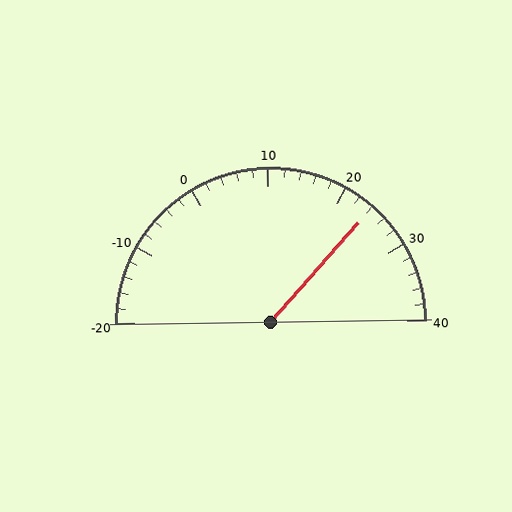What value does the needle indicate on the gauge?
The needle indicates approximately 24.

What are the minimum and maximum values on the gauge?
The gauge ranges from -20 to 40.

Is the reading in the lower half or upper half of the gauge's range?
The reading is in the upper half of the range (-20 to 40).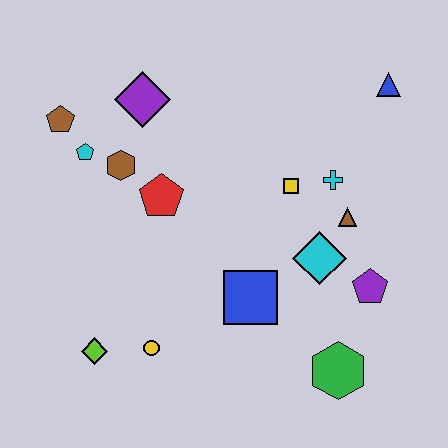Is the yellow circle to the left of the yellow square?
Yes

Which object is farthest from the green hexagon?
The brown pentagon is farthest from the green hexagon.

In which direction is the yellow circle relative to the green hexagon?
The yellow circle is to the left of the green hexagon.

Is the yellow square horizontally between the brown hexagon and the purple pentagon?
Yes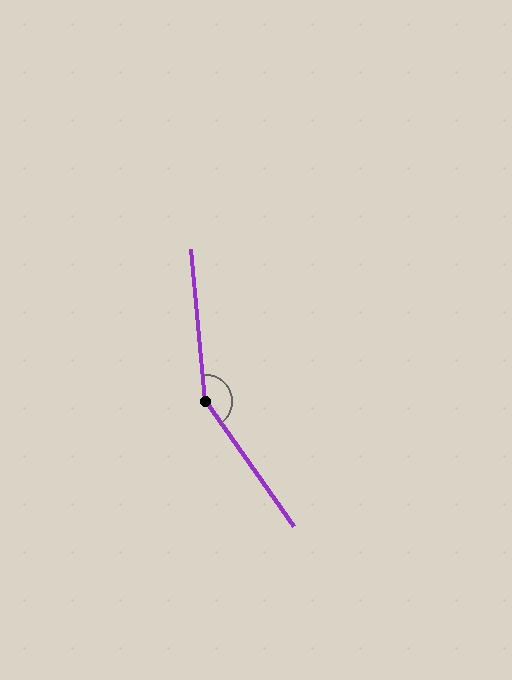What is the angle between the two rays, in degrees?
Approximately 150 degrees.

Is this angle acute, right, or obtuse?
It is obtuse.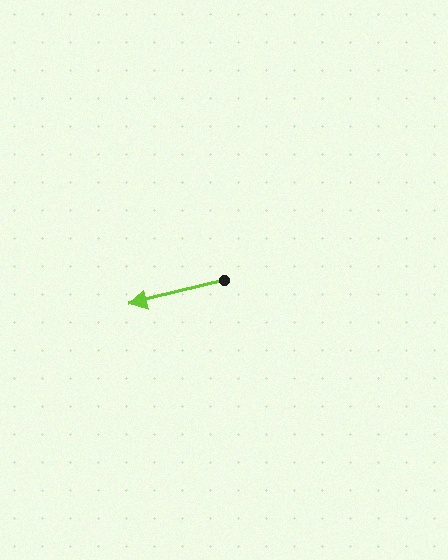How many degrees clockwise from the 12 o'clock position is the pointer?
Approximately 256 degrees.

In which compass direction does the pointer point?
West.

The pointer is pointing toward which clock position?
Roughly 9 o'clock.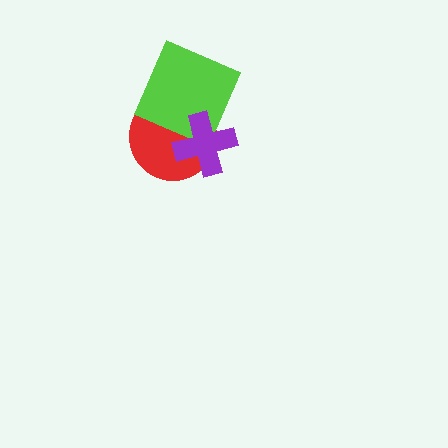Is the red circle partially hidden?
Yes, it is partially covered by another shape.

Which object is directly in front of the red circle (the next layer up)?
The lime square is directly in front of the red circle.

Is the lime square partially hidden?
Yes, it is partially covered by another shape.